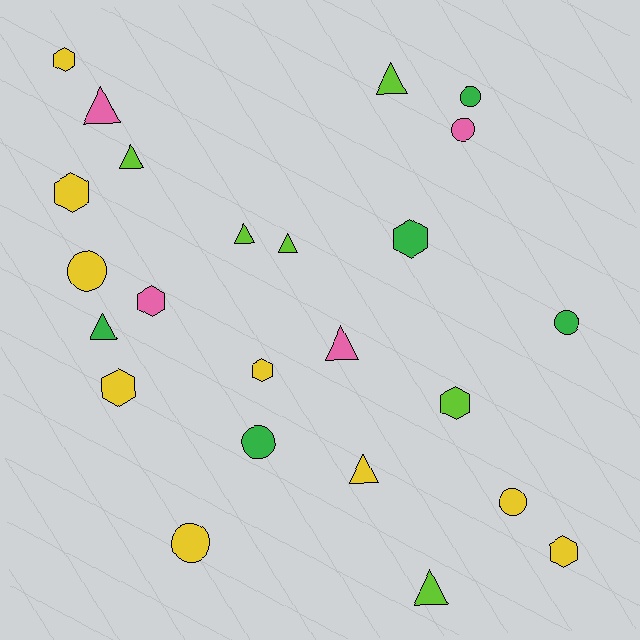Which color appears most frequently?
Yellow, with 9 objects.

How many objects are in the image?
There are 24 objects.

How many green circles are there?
There are 3 green circles.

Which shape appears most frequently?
Triangle, with 9 objects.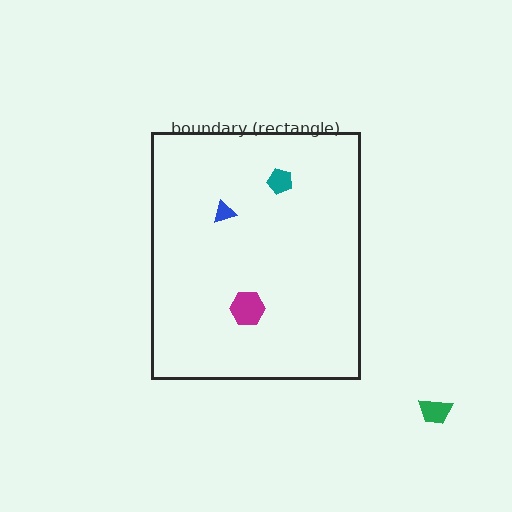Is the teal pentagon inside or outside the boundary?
Inside.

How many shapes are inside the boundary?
3 inside, 1 outside.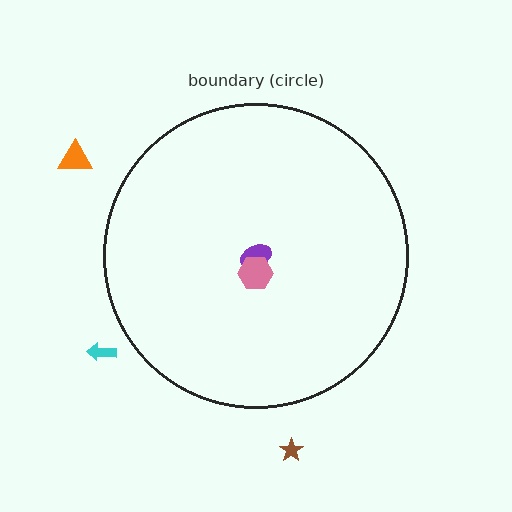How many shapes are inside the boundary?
2 inside, 3 outside.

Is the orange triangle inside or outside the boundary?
Outside.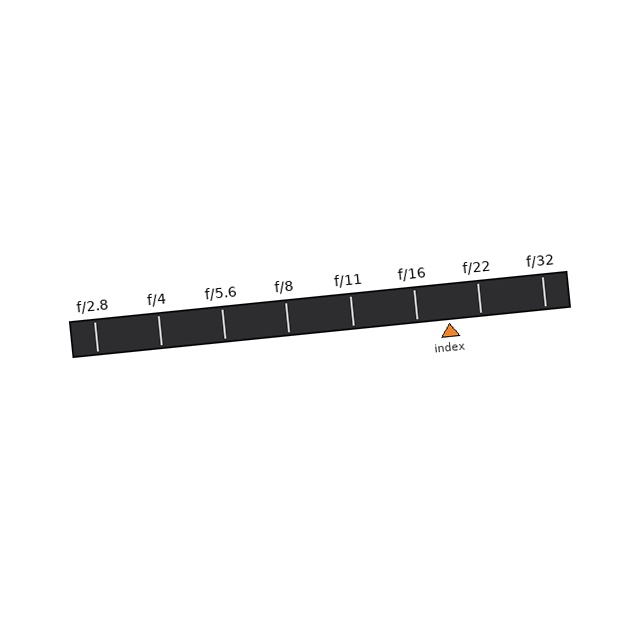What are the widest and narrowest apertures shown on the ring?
The widest aperture shown is f/2.8 and the narrowest is f/32.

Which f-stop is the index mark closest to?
The index mark is closest to f/22.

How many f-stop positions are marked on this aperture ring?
There are 8 f-stop positions marked.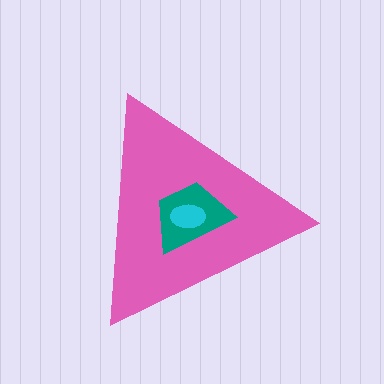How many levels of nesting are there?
3.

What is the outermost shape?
The pink triangle.